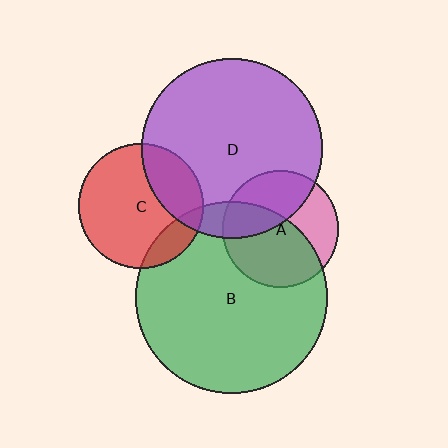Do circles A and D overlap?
Yes.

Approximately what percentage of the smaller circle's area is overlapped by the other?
Approximately 40%.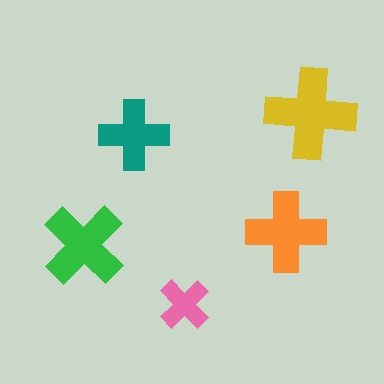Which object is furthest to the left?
The green cross is leftmost.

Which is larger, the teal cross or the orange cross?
The orange one.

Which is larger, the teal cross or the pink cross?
The teal one.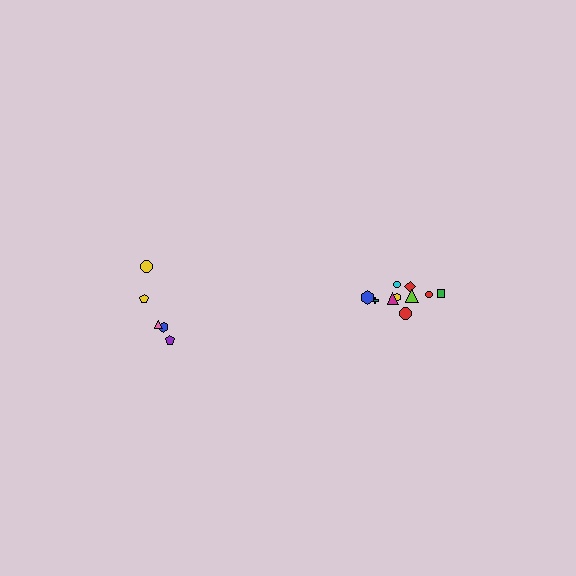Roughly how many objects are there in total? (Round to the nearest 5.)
Roughly 15 objects in total.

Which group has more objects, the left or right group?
The right group.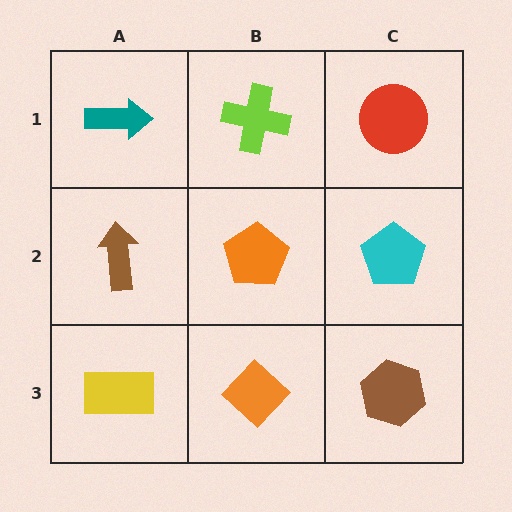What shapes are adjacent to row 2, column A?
A teal arrow (row 1, column A), a yellow rectangle (row 3, column A), an orange pentagon (row 2, column B).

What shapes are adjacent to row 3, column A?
A brown arrow (row 2, column A), an orange diamond (row 3, column B).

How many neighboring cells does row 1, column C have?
2.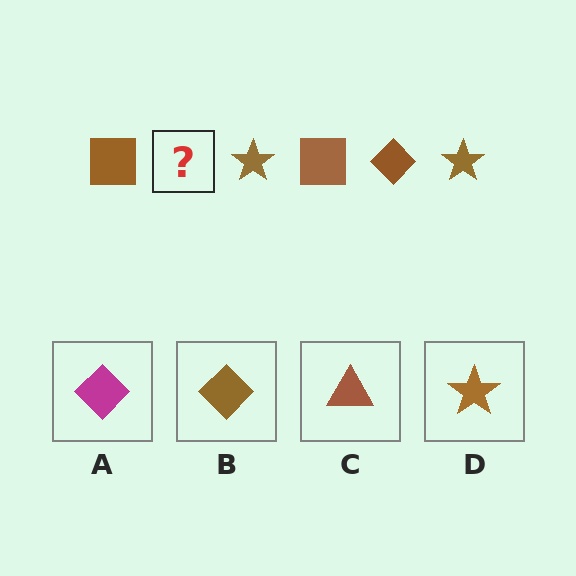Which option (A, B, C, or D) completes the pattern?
B.